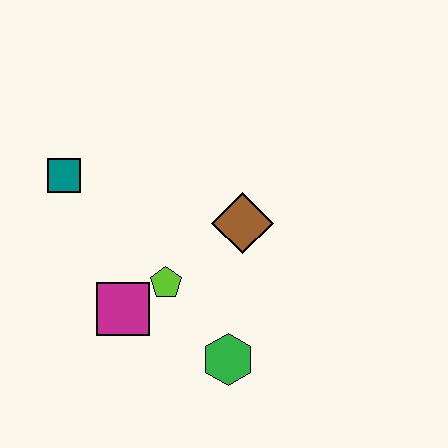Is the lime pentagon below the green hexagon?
No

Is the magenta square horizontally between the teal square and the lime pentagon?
Yes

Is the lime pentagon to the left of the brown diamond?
Yes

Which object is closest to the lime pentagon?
The magenta square is closest to the lime pentagon.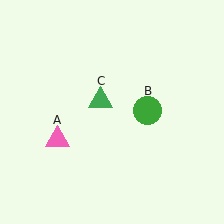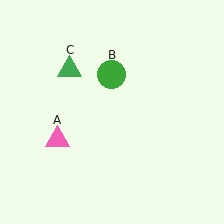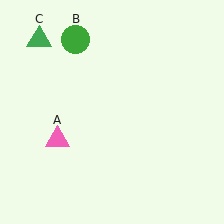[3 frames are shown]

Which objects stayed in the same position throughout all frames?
Pink triangle (object A) remained stationary.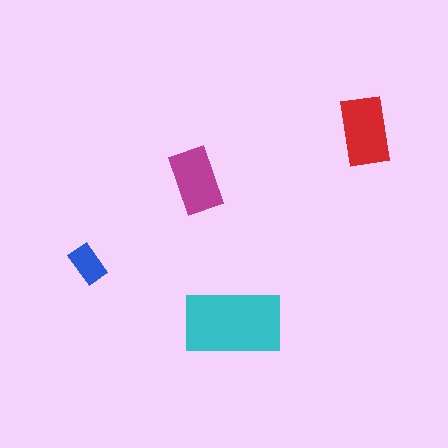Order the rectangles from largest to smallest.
the cyan one, the red one, the magenta one, the blue one.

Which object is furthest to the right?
The red rectangle is rightmost.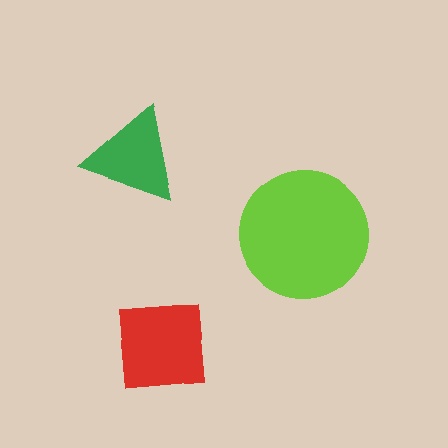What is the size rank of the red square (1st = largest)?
2nd.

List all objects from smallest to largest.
The green triangle, the red square, the lime circle.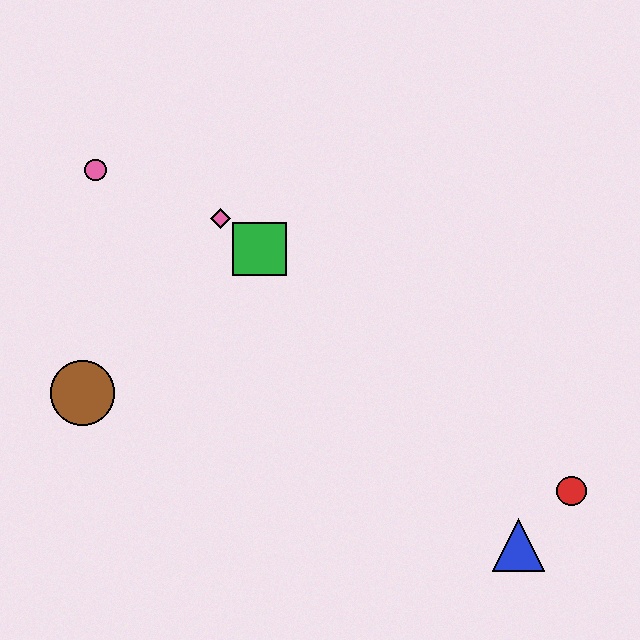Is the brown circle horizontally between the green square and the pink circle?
No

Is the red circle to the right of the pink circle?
Yes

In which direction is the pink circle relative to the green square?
The pink circle is to the left of the green square.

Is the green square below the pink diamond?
Yes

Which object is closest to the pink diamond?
The green square is closest to the pink diamond.